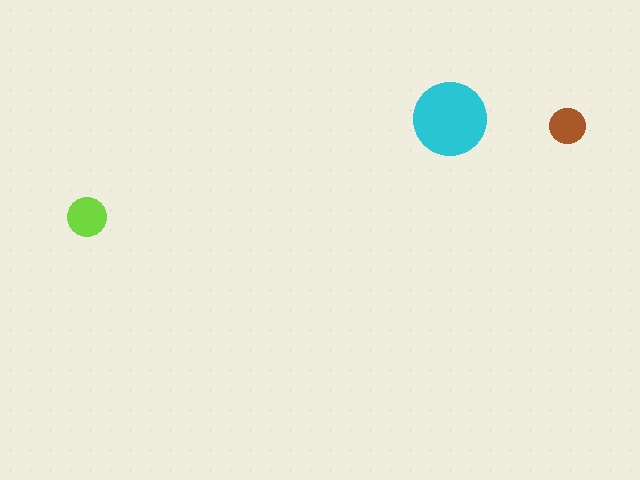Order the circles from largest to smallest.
the cyan one, the lime one, the brown one.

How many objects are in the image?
There are 3 objects in the image.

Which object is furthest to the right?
The brown circle is rightmost.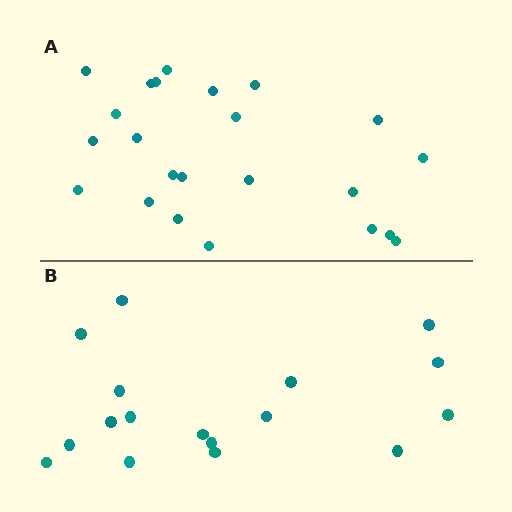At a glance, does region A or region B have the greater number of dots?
Region A (the top region) has more dots.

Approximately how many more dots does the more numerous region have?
Region A has about 6 more dots than region B.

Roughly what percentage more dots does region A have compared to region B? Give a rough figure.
About 35% more.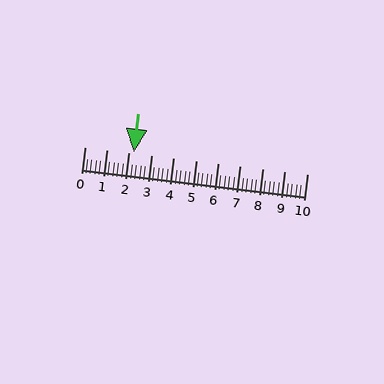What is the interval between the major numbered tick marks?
The major tick marks are spaced 1 units apart.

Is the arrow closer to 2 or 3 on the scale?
The arrow is closer to 2.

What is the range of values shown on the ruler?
The ruler shows values from 0 to 10.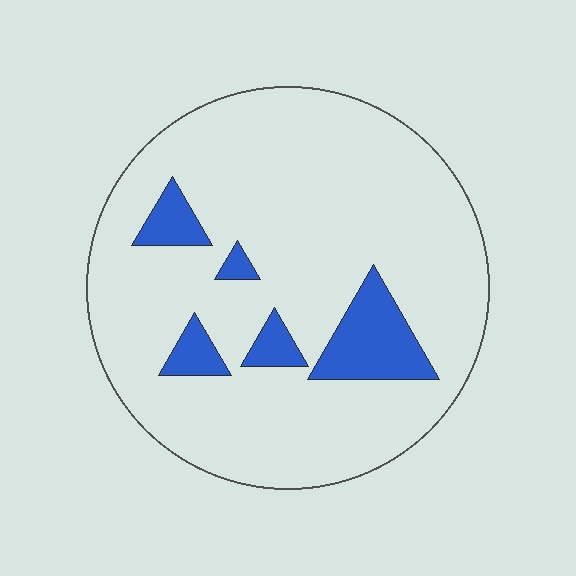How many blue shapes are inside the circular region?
5.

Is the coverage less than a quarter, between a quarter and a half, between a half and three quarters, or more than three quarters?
Less than a quarter.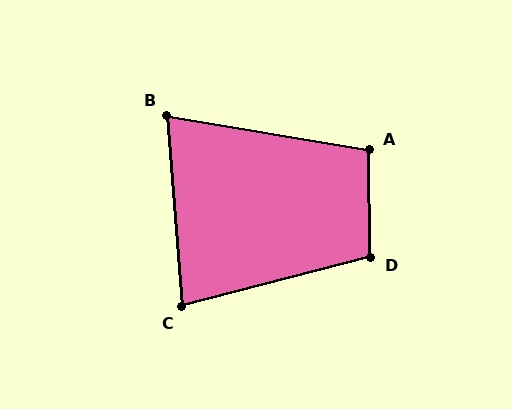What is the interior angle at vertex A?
Approximately 100 degrees (obtuse).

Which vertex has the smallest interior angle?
B, at approximately 76 degrees.